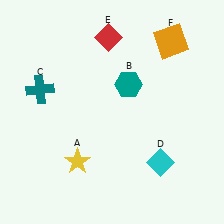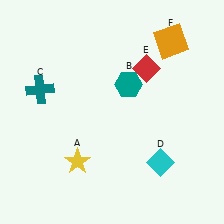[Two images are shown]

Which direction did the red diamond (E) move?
The red diamond (E) moved right.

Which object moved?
The red diamond (E) moved right.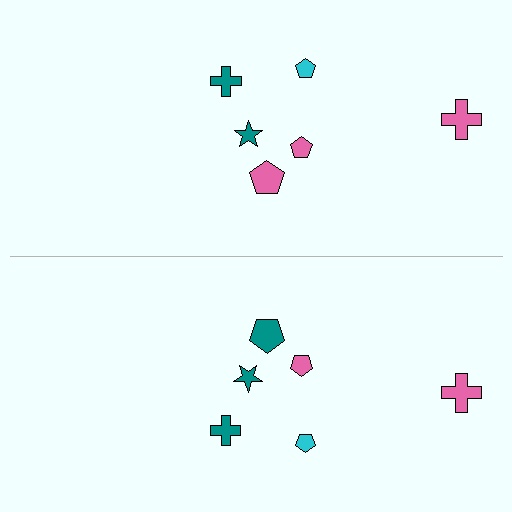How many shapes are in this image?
There are 12 shapes in this image.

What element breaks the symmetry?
The teal pentagon on the bottom side breaks the symmetry — its mirror counterpart is pink.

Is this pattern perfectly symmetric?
No, the pattern is not perfectly symmetric. The teal pentagon on the bottom side breaks the symmetry — its mirror counterpart is pink.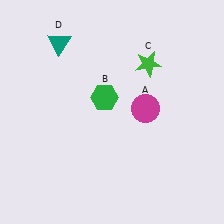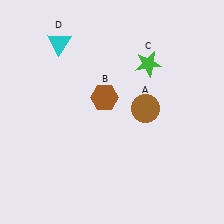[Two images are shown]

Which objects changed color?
A changed from magenta to brown. B changed from green to brown. D changed from teal to cyan.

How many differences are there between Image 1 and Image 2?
There are 3 differences between the two images.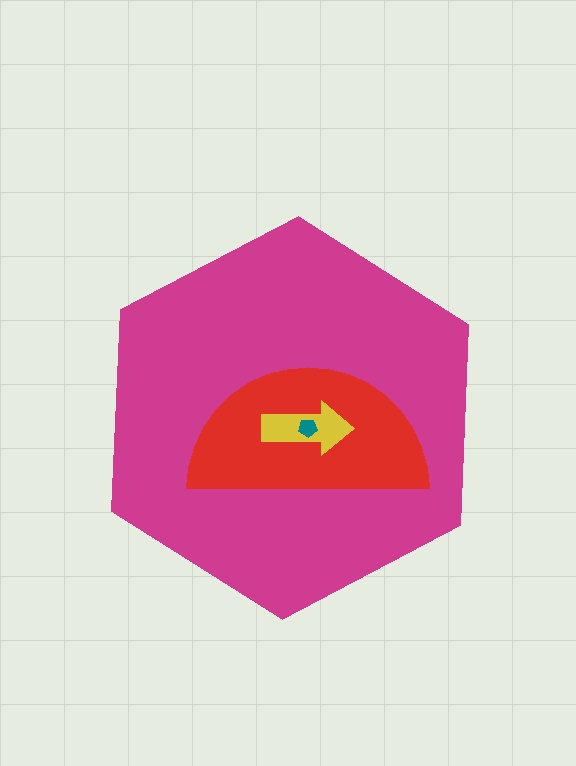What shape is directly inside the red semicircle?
The yellow arrow.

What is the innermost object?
The teal pentagon.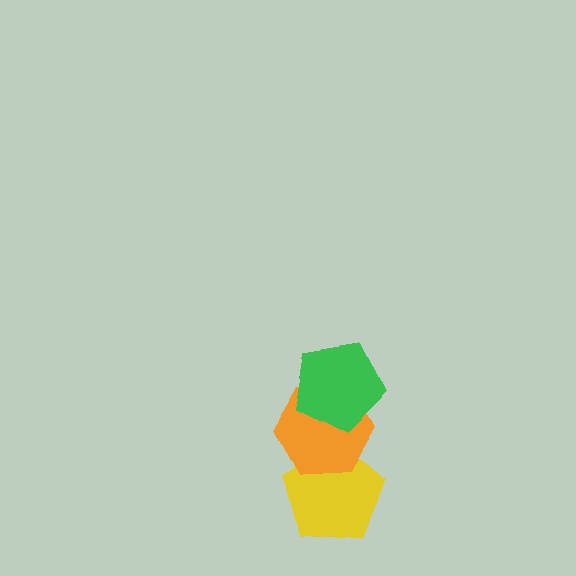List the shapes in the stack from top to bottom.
From top to bottom: the green pentagon, the orange hexagon, the yellow pentagon.